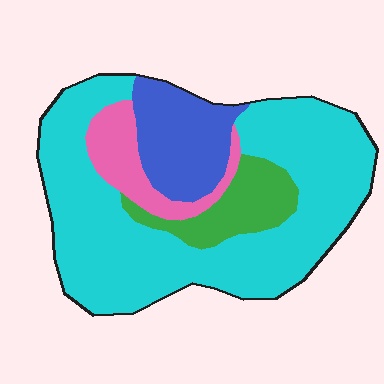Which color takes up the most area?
Cyan, at roughly 65%.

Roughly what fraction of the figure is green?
Green covers 11% of the figure.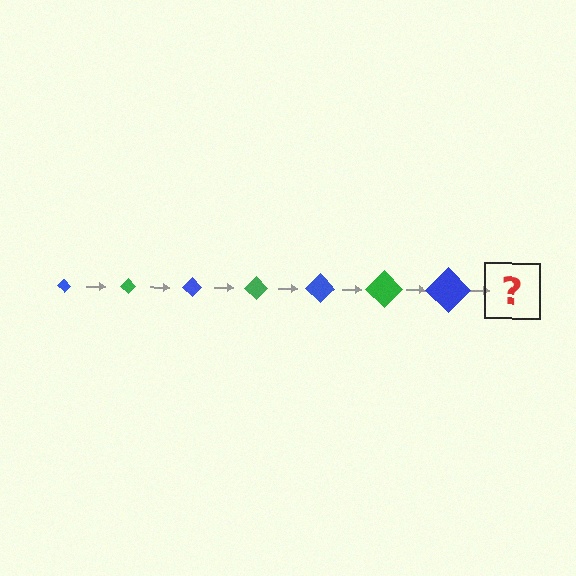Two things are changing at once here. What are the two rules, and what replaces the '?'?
The two rules are that the diamond grows larger each step and the color cycles through blue and green. The '?' should be a green diamond, larger than the previous one.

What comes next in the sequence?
The next element should be a green diamond, larger than the previous one.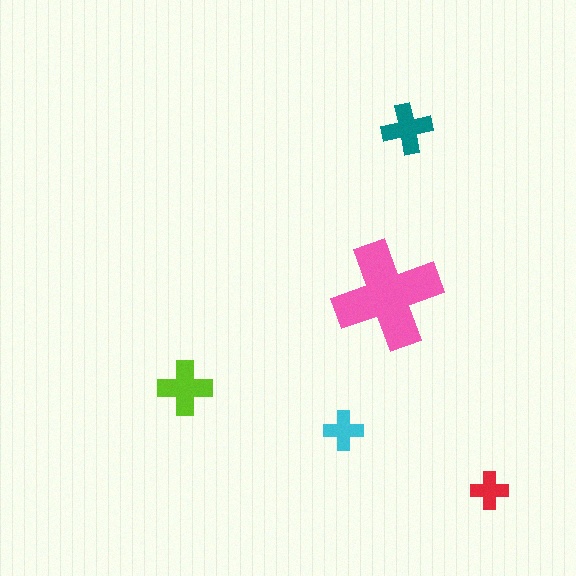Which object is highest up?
The teal cross is topmost.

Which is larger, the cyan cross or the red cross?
The cyan one.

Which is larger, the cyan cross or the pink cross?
The pink one.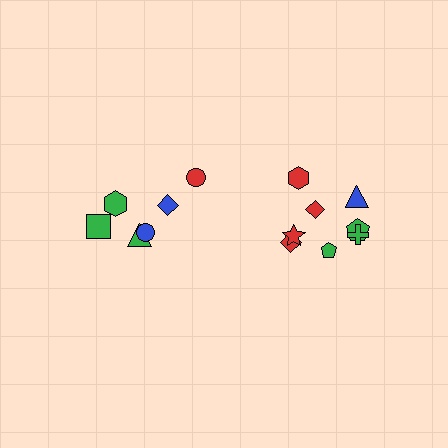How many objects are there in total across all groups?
There are 14 objects.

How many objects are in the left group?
There are 6 objects.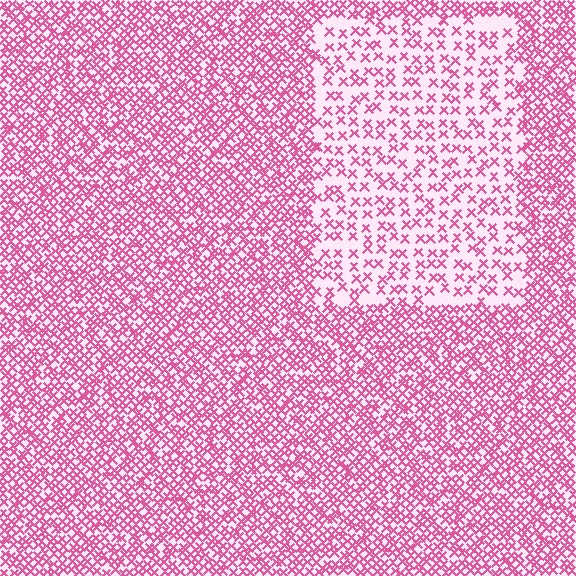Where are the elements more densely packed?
The elements are more densely packed outside the rectangle boundary.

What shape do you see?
I see a rectangle.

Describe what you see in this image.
The image contains small pink elements arranged at two different densities. A rectangle-shaped region is visible where the elements are less densely packed than the surrounding area.